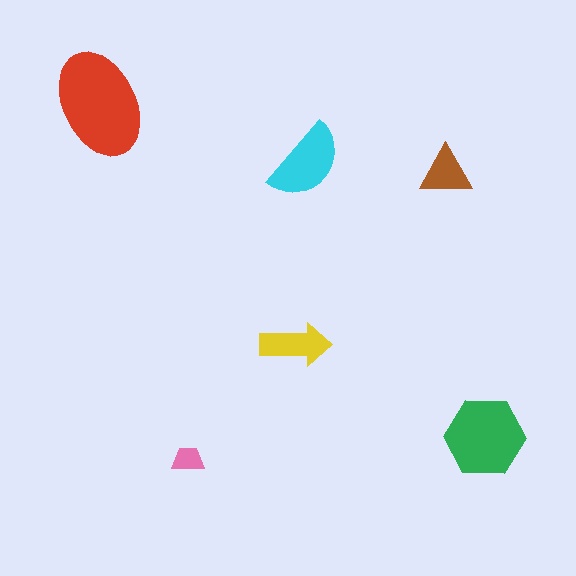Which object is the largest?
The red ellipse.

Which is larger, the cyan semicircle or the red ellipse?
The red ellipse.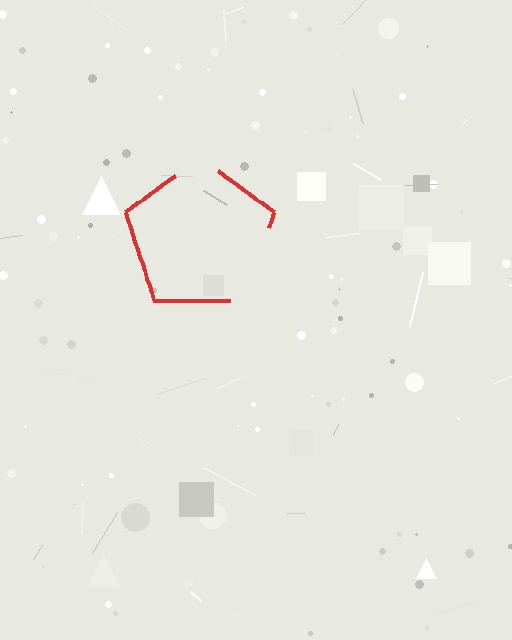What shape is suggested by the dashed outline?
The dashed outline suggests a pentagon.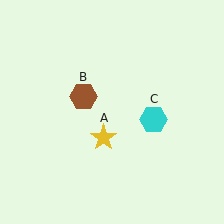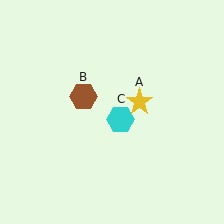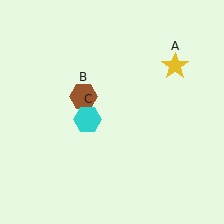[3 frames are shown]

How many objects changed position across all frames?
2 objects changed position: yellow star (object A), cyan hexagon (object C).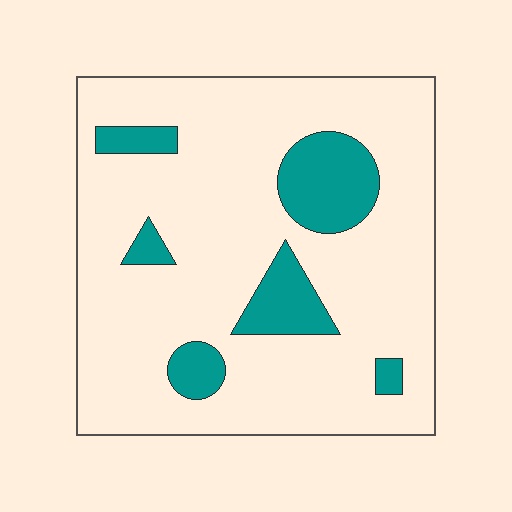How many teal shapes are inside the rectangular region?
6.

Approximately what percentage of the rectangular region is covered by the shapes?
Approximately 15%.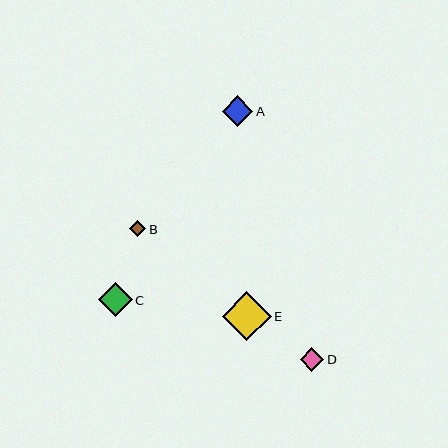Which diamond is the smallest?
Diamond B is the smallest with a size of approximately 16 pixels.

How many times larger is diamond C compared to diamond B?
Diamond C is approximately 2.0 times the size of diamond B.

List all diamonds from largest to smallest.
From largest to smallest: E, C, A, D, B.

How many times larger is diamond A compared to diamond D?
Diamond A is approximately 1.3 times the size of diamond D.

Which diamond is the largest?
Diamond E is the largest with a size of approximately 49 pixels.